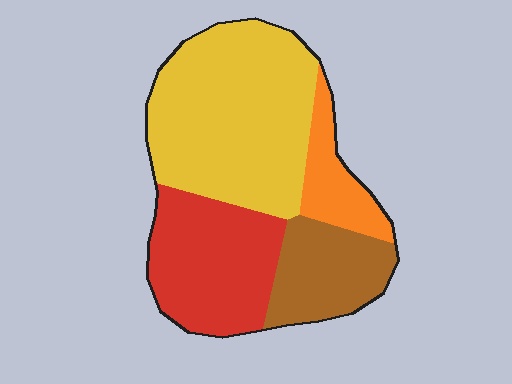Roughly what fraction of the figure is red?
Red covers 27% of the figure.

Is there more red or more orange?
Red.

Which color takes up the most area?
Yellow, at roughly 45%.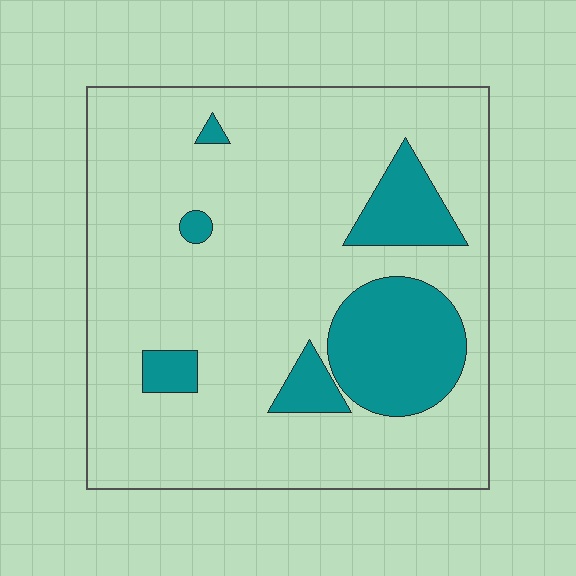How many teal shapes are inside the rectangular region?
6.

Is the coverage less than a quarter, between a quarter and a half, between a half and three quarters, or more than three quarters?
Less than a quarter.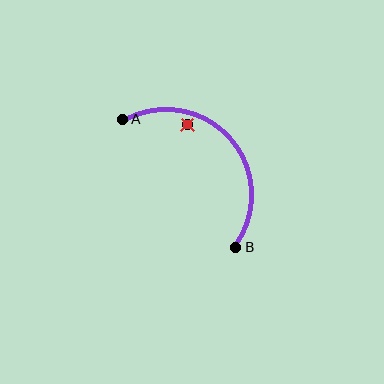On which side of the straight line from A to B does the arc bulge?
The arc bulges above and to the right of the straight line connecting A and B.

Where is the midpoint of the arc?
The arc midpoint is the point on the curve farthest from the straight line joining A and B. It sits above and to the right of that line.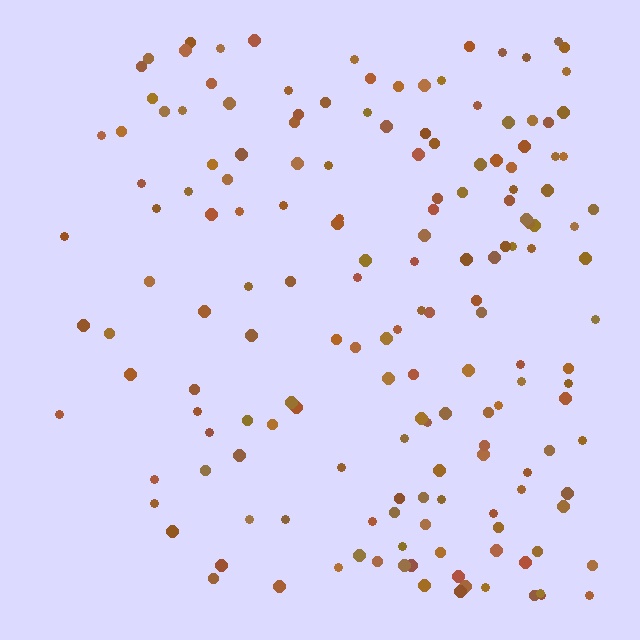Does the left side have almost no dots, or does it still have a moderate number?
Still a moderate number, just noticeably fewer than the right.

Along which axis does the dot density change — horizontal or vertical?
Horizontal.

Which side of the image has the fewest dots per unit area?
The left.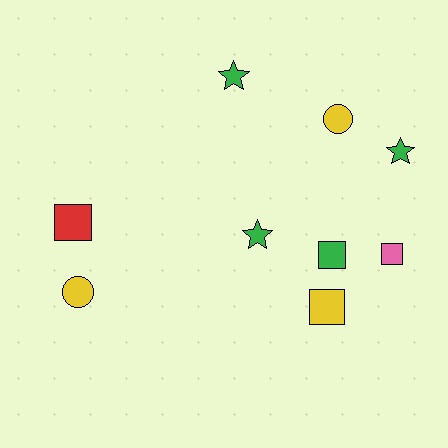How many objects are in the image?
There are 9 objects.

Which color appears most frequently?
Green, with 4 objects.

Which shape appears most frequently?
Square, with 4 objects.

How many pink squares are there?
There is 1 pink square.